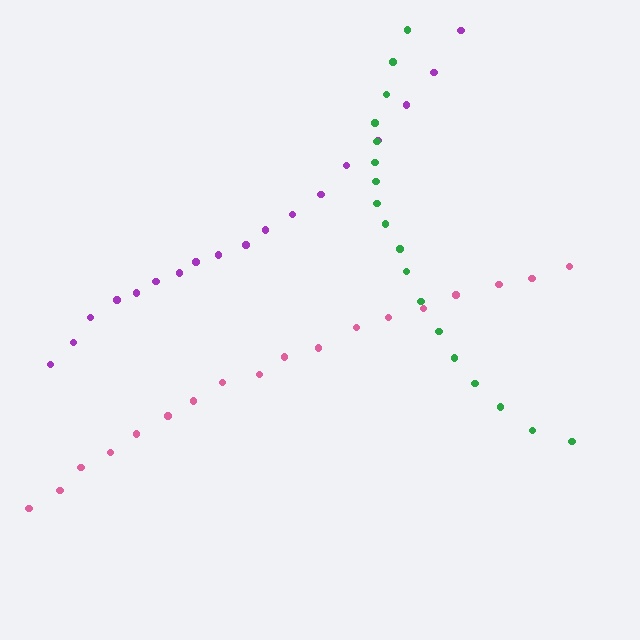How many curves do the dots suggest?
There are 3 distinct paths.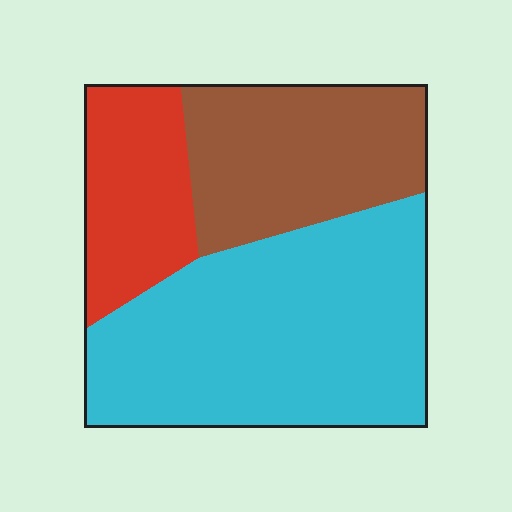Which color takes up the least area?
Red, at roughly 20%.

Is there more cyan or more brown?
Cyan.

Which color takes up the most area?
Cyan, at roughly 50%.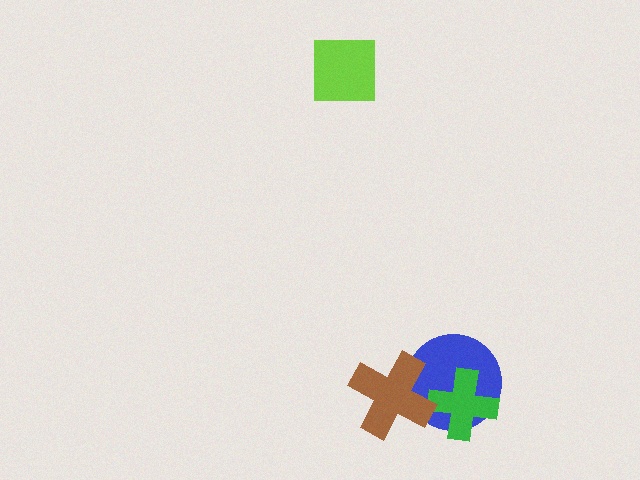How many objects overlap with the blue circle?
2 objects overlap with the blue circle.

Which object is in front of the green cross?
The brown cross is in front of the green cross.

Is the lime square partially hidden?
No, no other shape covers it.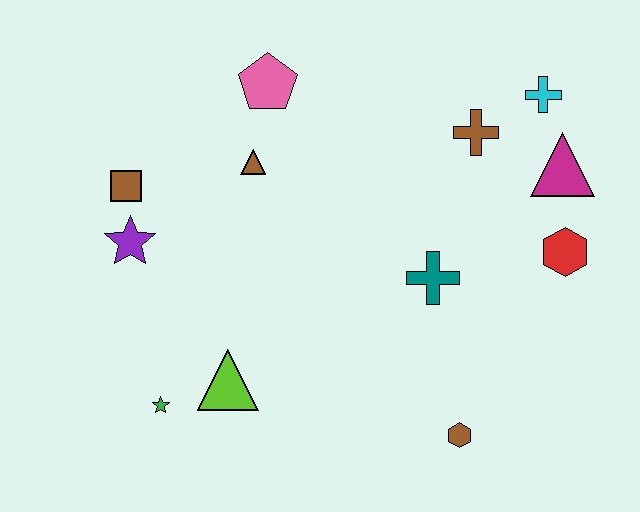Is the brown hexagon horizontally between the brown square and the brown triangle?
No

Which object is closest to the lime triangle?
The green star is closest to the lime triangle.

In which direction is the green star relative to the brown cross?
The green star is to the left of the brown cross.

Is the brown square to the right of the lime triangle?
No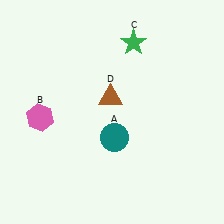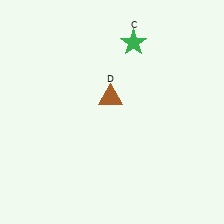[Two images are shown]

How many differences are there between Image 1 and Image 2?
There are 2 differences between the two images.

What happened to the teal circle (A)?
The teal circle (A) was removed in Image 2. It was in the bottom-right area of Image 1.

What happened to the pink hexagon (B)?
The pink hexagon (B) was removed in Image 2. It was in the bottom-left area of Image 1.